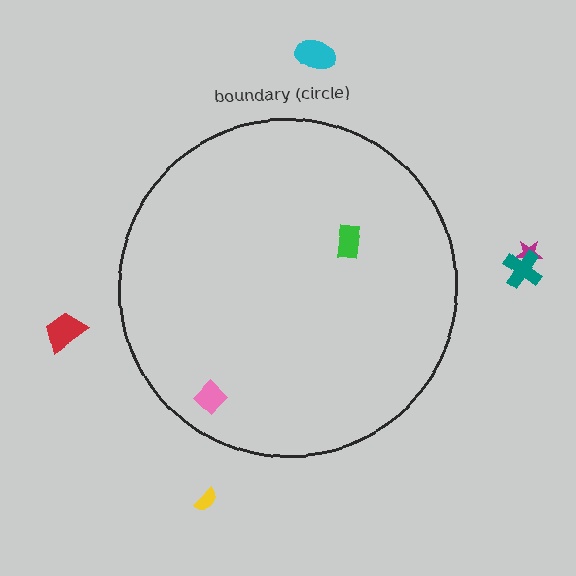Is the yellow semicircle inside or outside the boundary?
Outside.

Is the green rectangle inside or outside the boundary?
Inside.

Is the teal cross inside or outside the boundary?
Outside.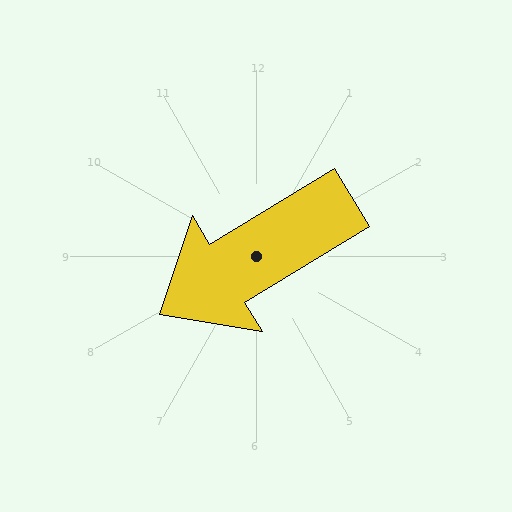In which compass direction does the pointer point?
Southwest.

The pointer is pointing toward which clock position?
Roughly 8 o'clock.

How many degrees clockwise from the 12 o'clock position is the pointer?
Approximately 239 degrees.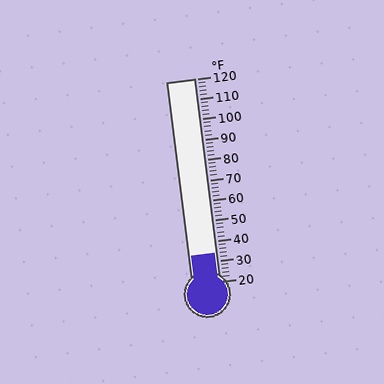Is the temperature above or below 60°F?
The temperature is below 60°F.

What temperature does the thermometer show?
The thermometer shows approximately 34°F.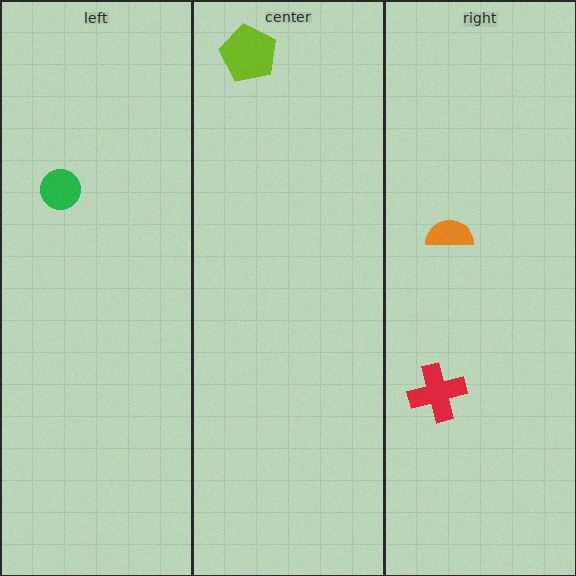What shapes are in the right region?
The orange semicircle, the red cross.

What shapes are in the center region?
The lime pentagon.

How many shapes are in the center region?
1.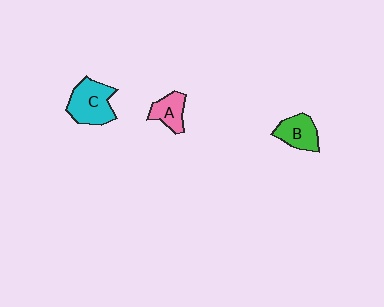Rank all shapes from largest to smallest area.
From largest to smallest: C (cyan), B (green), A (pink).